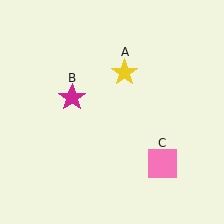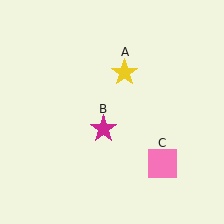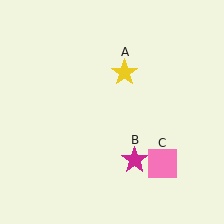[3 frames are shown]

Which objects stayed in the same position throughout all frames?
Yellow star (object A) and pink square (object C) remained stationary.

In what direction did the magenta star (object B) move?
The magenta star (object B) moved down and to the right.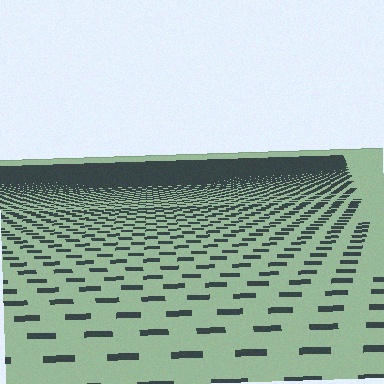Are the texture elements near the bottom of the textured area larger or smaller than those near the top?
Larger. Near the bottom, elements are closer to the viewer and appear at a bigger on-screen size.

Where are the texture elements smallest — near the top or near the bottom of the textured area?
Near the top.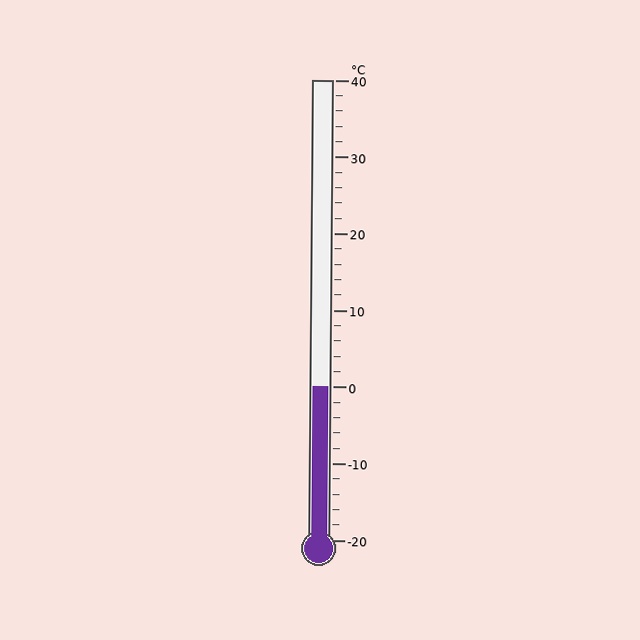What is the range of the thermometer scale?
The thermometer scale ranges from -20°C to 40°C.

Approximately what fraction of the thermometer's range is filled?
The thermometer is filled to approximately 35% of its range.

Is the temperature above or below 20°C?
The temperature is below 20°C.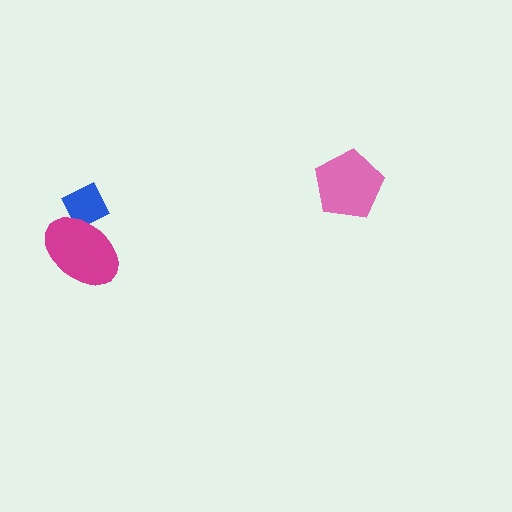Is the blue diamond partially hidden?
Yes, it is partially covered by another shape.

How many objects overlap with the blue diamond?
1 object overlaps with the blue diamond.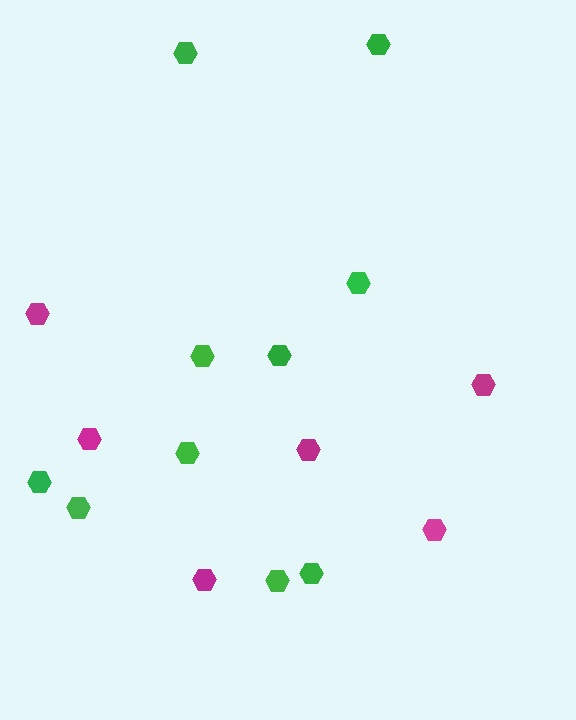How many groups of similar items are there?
There are 2 groups: one group of magenta hexagons (6) and one group of green hexagons (10).